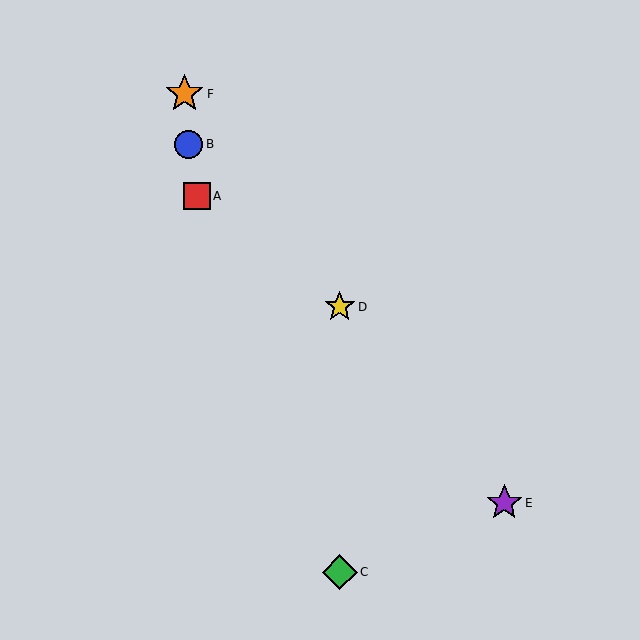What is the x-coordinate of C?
Object C is at x≈340.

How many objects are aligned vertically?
2 objects (C, D) are aligned vertically.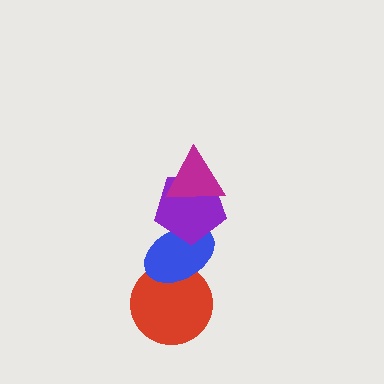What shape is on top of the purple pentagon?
The magenta triangle is on top of the purple pentagon.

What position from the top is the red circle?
The red circle is 4th from the top.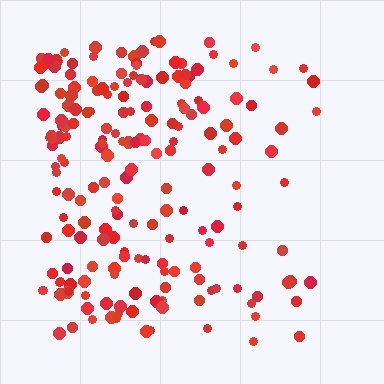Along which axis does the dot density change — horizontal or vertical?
Horizontal.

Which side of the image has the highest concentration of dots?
The left.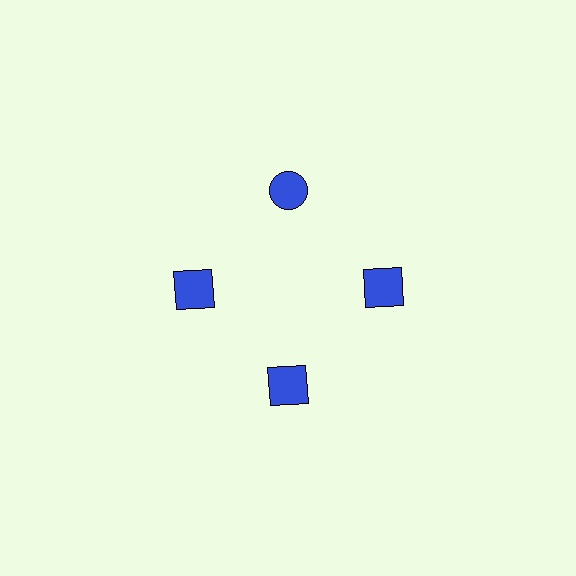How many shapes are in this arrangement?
There are 4 shapes arranged in a ring pattern.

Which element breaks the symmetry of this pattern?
The blue circle at roughly the 12 o'clock position breaks the symmetry. All other shapes are blue squares.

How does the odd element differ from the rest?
It has a different shape: circle instead of square.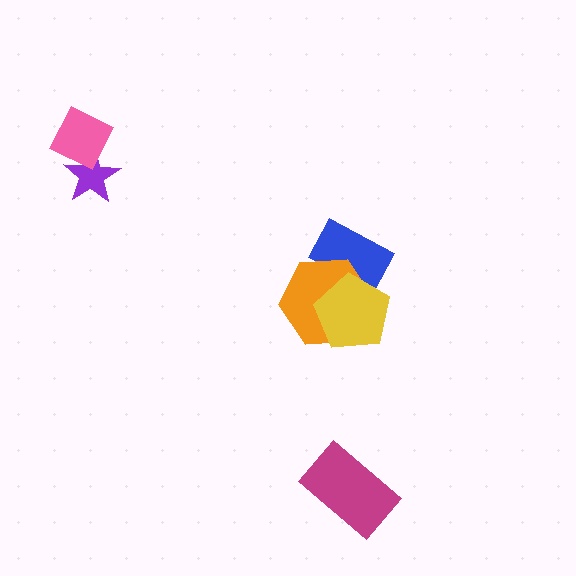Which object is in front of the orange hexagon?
The yellow pentagon is in front of the orange hexagon.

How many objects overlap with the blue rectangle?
2 objects overlap with the blue rectangle.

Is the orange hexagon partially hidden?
Yes, it is partially covered by another shape.